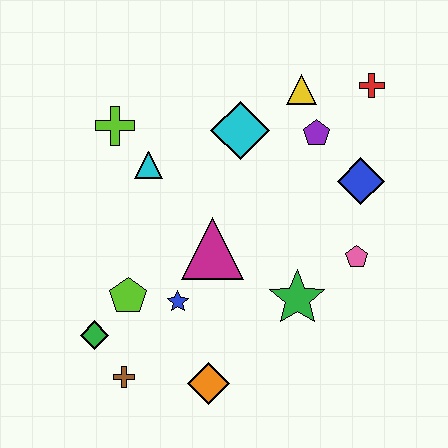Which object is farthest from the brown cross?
The red cross is farthest from the brown cross.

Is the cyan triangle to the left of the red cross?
Yes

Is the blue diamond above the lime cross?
No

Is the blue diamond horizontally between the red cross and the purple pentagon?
Yes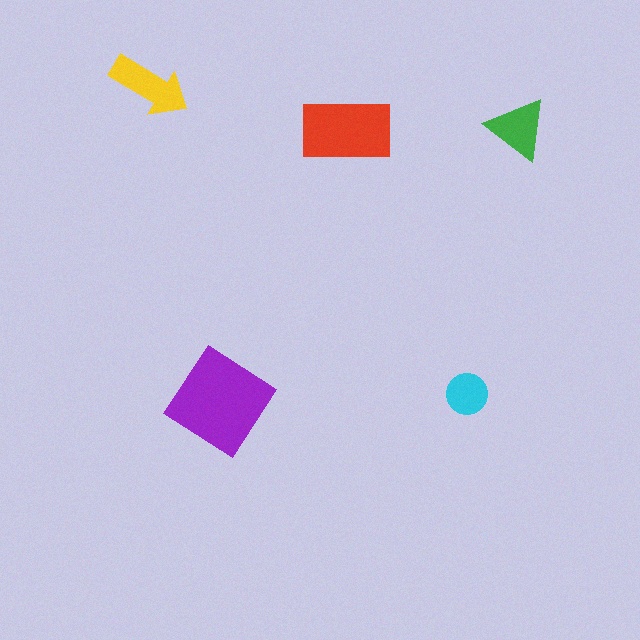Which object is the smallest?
The cyan circle.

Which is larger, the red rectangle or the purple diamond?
The purple diamond.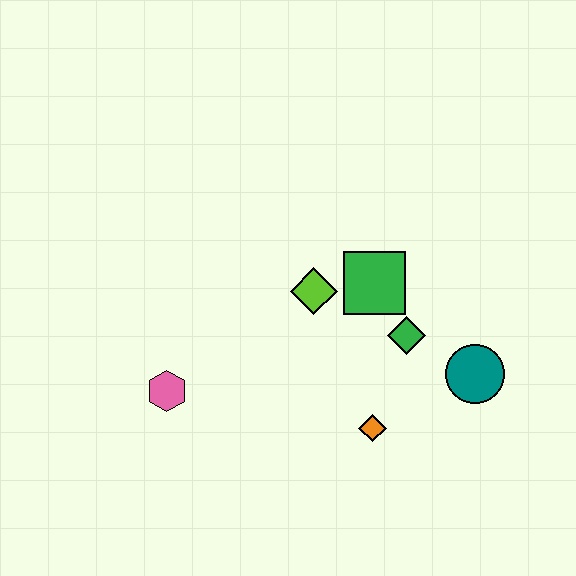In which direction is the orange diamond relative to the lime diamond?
The orange diamond is below the lime diamond.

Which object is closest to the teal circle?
The green diamond is closest to the teal circle.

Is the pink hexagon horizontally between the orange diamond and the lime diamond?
No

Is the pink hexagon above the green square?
No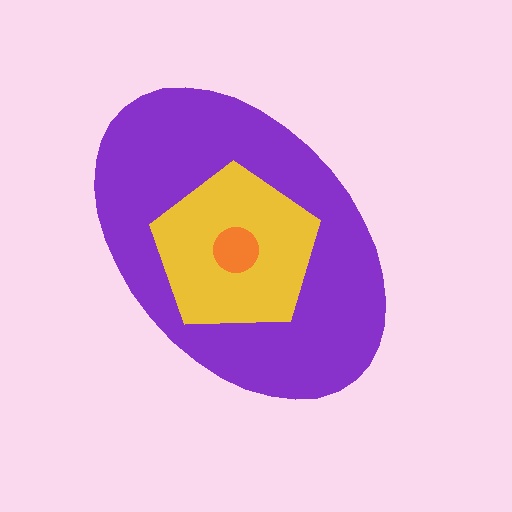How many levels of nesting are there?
3.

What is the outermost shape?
The purple ellipse.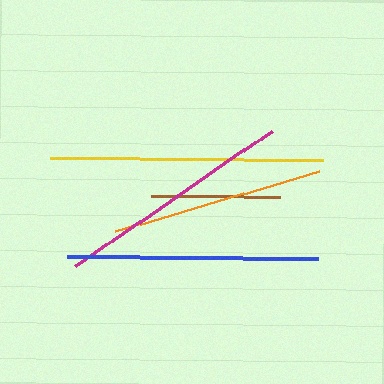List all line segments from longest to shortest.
From longest to shortest: yellow, blue, magenta, orange, brown.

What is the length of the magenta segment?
The magenta segment is approximately 239 pixels long.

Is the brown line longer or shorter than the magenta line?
The magenta line is longer than the brown line.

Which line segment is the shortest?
The brown line is the shortest at approximately 129 pixels.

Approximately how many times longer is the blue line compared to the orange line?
The blue line is approximately 1.2 times the length of the orange line.